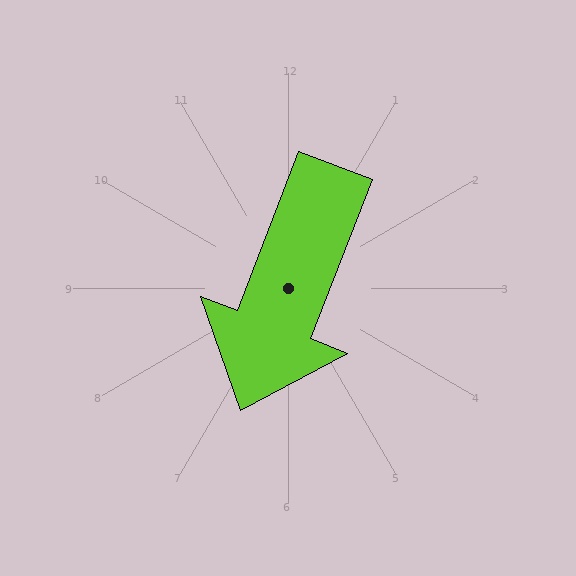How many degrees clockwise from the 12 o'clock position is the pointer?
Approximately 201 degrees.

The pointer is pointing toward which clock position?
Roughly 7 o'clock.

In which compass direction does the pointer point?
South.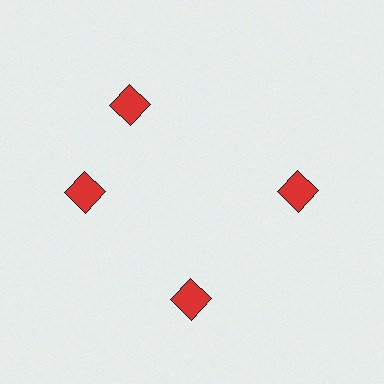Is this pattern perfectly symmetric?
No. The 4 red diamonds are arranged in a ring, but one element near the 12 o'clock position is rotated out of alignment along the ring, breaking the 4-fold rotational symmetry.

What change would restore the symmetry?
The symmetry would be restored by rotating it back into even spacing with its neighbors so that all 4 diamonds sit at equal angles and equal distance from the center.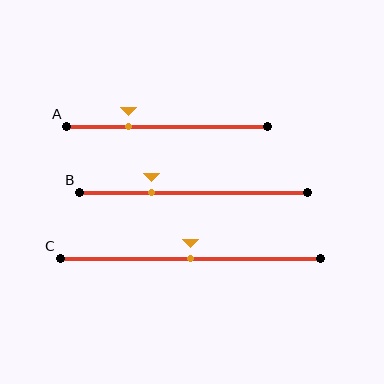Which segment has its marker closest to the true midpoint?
Segment C has its marker closest to the true midpoint.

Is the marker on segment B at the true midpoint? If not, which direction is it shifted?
No, the marker on segment B is shifted to the left by about 18% of the segment length.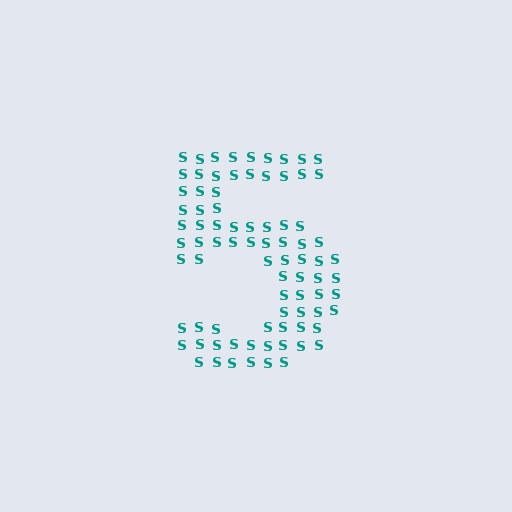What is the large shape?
The large shape is the digit 5.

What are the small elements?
The small elements are letter S's.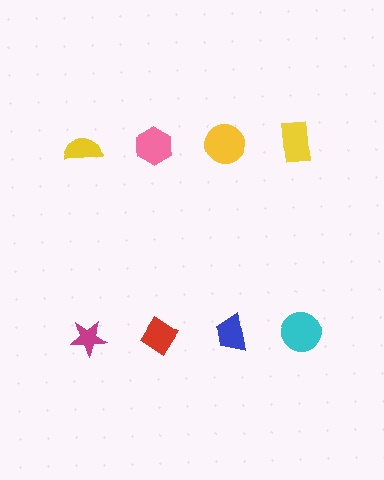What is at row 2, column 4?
A cyan circle.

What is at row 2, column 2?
A red diamond.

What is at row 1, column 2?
A pink hexagon.